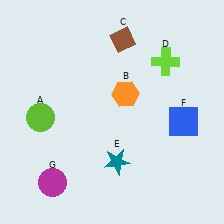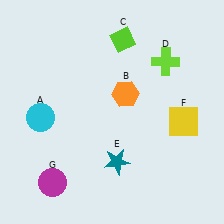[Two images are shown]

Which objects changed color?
A changed from lime to cyan. C changed from brown to lime. F changed from blue to yellow.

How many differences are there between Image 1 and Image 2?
There are 3 differences between the two images.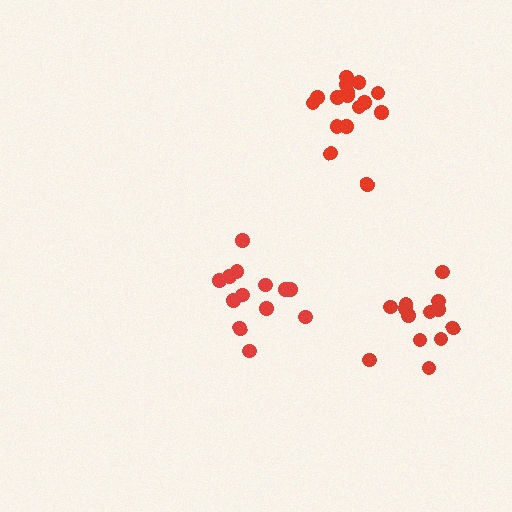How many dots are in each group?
Group 1: 13 dots, Group 2: 13 dots, Group 3: 16 dots (42 total).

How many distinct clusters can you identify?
There are 3 distinct clusters.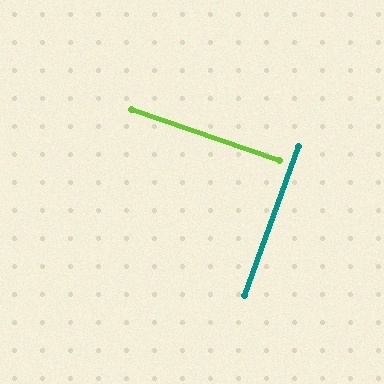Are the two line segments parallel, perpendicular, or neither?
Perpendicular — they meet at approximately 89°.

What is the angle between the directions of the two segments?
Approximately 89 degrees.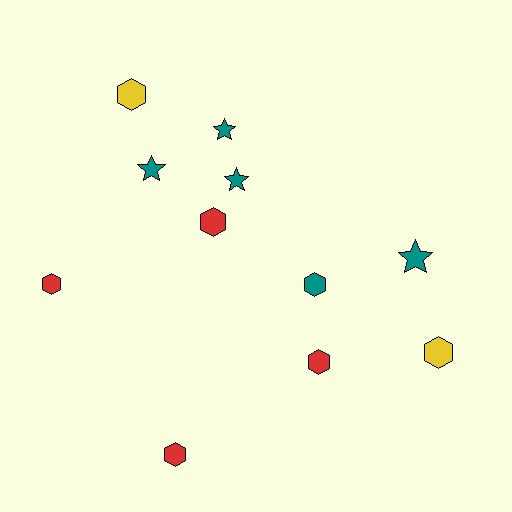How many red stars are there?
There are no red stars.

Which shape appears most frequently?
Hexagon, with 7 objects.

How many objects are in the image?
There are 11 objects.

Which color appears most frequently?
Teal, with 5 objects.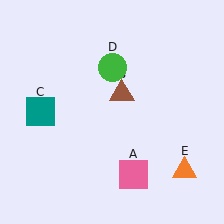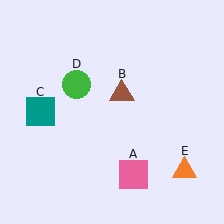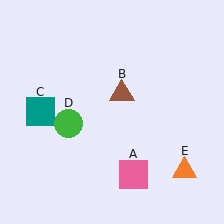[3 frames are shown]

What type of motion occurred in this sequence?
The green circle (object D) rotated counterclockwise around the center of the scene.